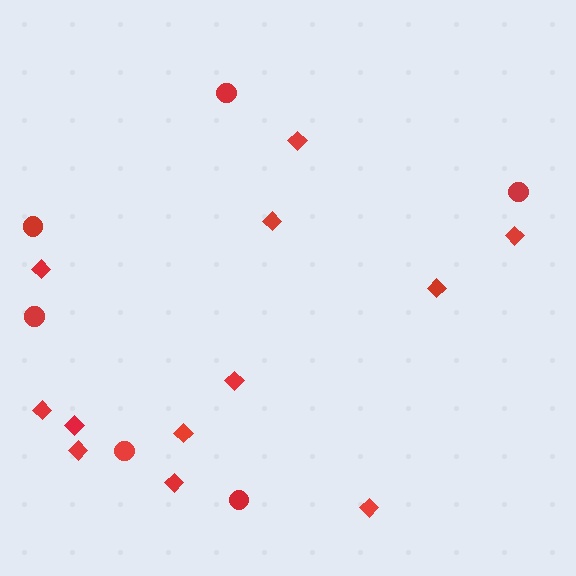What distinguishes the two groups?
There are 2 groups: one group of circles (6) and one group of diamonds (12).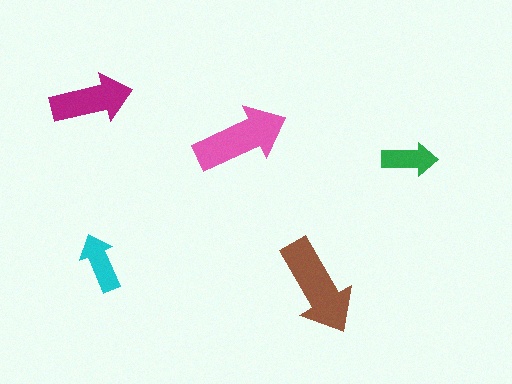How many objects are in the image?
There are 5 objects in the image.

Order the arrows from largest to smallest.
the brown one, the pink one, the magenta one, the cyan one, the green one.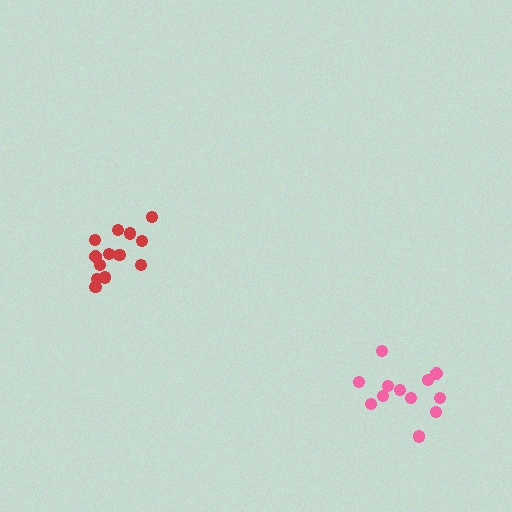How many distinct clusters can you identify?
There are 2 distinct clusters.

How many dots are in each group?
Group 1: 12 dots, Group 2: 14 dots (26 total).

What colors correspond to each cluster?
The clusters are colored: pink, red.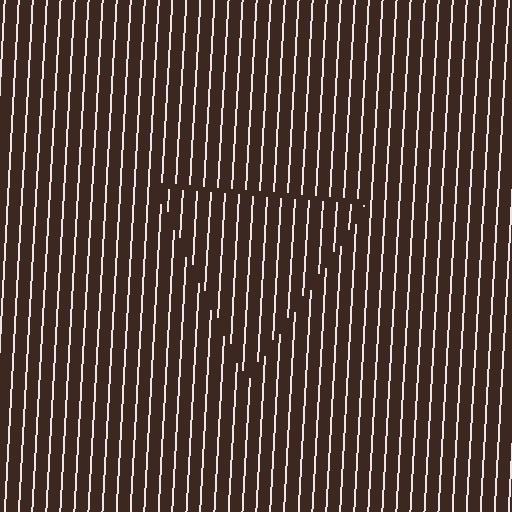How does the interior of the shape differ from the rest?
The interior of the shape contains the same grating, shifted by half a period — the contour is defined by the phase discontinuity where line-ends from the inner and outer gratings abut.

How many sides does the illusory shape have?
3 sides — the line-ends trace a triangle.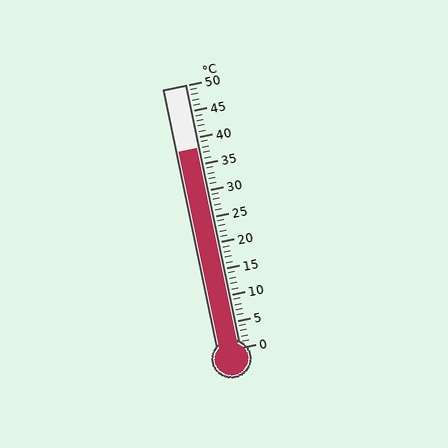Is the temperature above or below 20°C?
The temperature is above 20°C.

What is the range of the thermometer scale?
The thermometer scale ranges from 0°C to 50°C.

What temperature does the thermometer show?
The thermometer shows approximately 38°C.